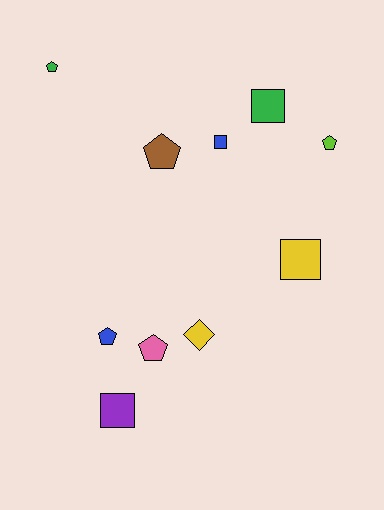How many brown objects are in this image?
There is 1 brown object.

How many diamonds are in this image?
There is 1 diamond.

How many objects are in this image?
There are 10 objects.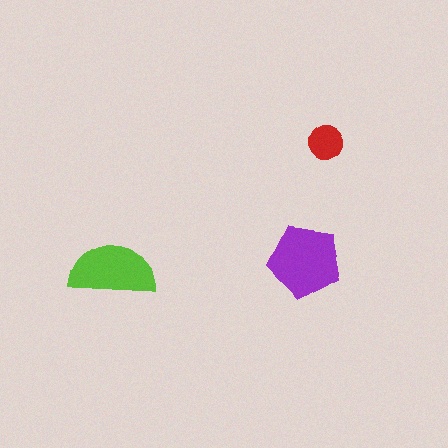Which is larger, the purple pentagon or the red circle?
The purple pentagon.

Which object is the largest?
The purple pentagon.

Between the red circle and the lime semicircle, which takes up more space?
The lime semicircle.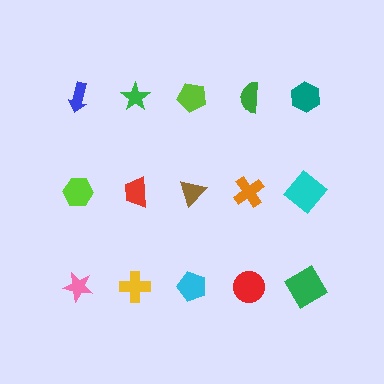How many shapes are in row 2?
5 shapes.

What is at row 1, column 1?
A blue arrow.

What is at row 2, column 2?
A red trapezoid.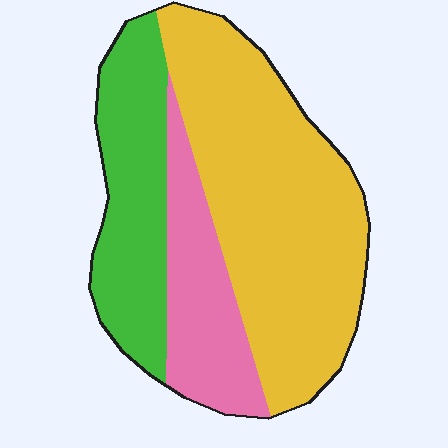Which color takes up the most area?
Yellow, at roughly 55%.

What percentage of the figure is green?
Green takes up about one quarter (1/4) of the figure.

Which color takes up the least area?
Pink, at roughly 20%.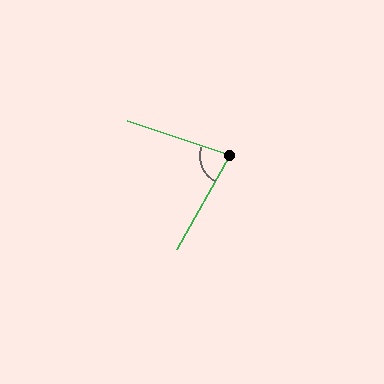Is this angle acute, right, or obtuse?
It is acute.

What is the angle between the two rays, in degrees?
Approximately 79 degrees.